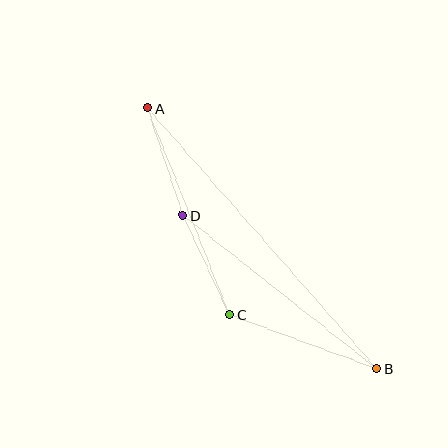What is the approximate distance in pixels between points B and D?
The distance between B and D is approximately 247 pixels.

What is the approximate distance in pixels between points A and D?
The distance between A and D is approximately 113 pixels.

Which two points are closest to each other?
Points C and D are closest to each other.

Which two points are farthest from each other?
Points A and B are farthest from each other.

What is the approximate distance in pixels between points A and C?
The distance between A and C is approximately 222 pixels.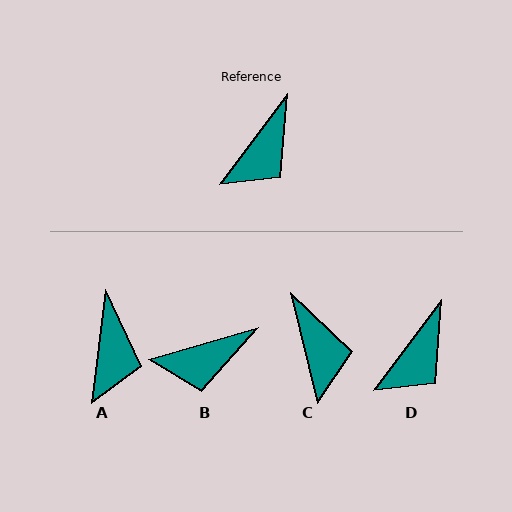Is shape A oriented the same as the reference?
No, it is off by about 30 degrees.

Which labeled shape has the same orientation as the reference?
D.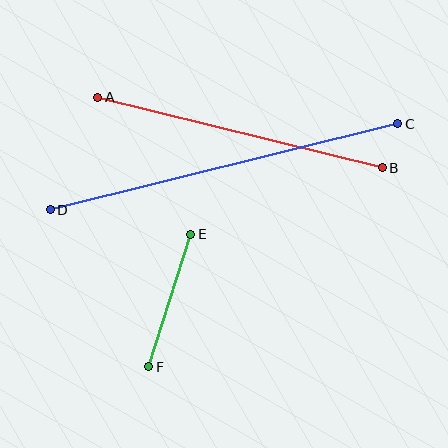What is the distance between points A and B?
The distance is approximately 293 pixels.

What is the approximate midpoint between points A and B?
The midpoint is at approximately (240, 133) pixels.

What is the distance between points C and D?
The distance is approximately 358 pixels.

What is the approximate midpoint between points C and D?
The midpoint is at approximately (224, 167) pixels.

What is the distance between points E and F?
The distance is approximately 139 pixels.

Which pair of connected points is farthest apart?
Points C and D are farthest apart.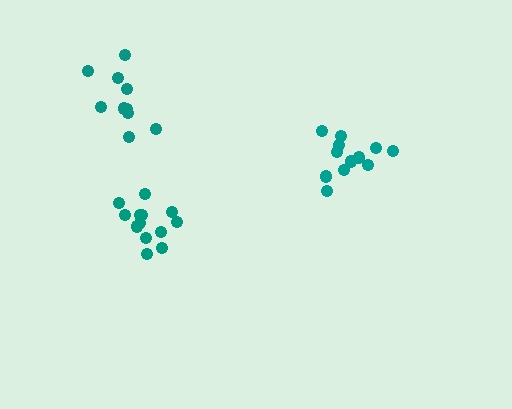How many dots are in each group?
Group 1: 13 dots, Group 2: 12 dots, Group 3: 10 dots (35 total).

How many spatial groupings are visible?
There are 3 spatial groupings.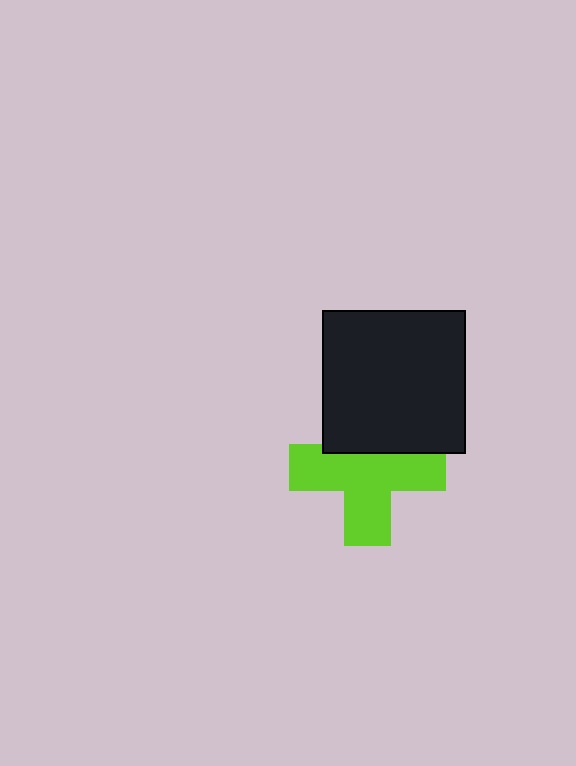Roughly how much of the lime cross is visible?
Most of it is visible (roughly 70%).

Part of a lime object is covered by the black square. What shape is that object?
It is a cross.